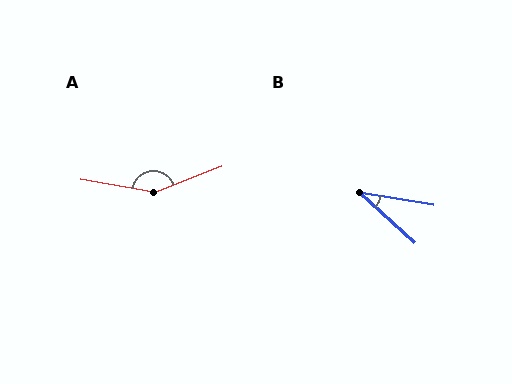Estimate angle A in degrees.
Approximately 149 degrees.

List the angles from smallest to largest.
B (32°), A (149°).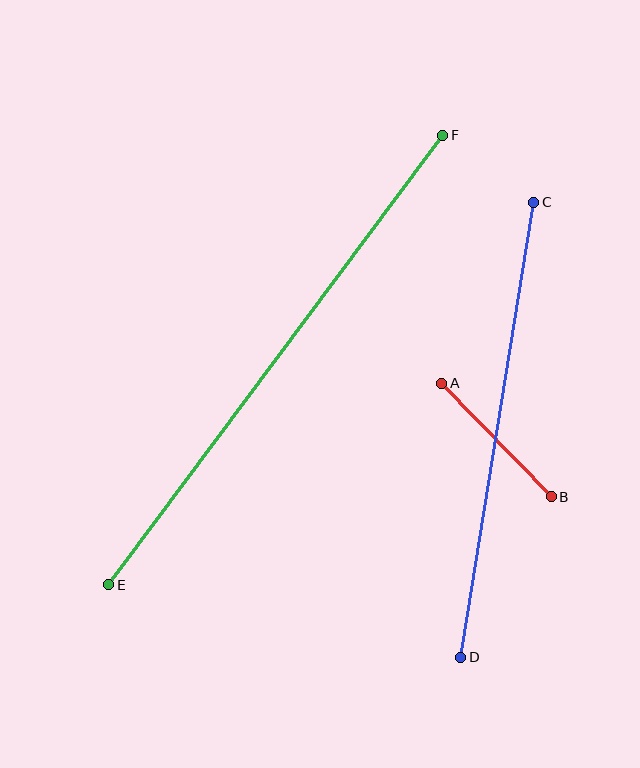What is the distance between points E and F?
The distance is approximately 560 pixels.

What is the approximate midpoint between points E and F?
The midpoint is at approximately (276, 360) pixels.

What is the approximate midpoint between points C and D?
The midpoint is at approximately (497, 430) pixels.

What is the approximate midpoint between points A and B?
The midpoint is at approximately (496, 440) pixels.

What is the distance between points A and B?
The distance is approximately 157 pixels.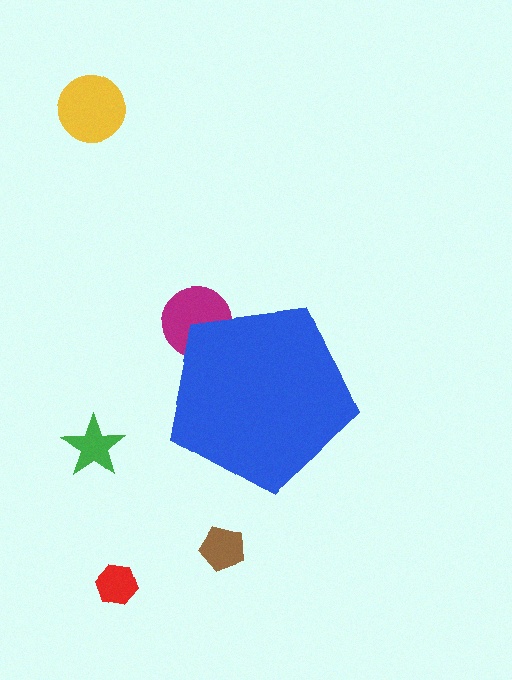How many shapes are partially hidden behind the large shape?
1 shape is partially hidden.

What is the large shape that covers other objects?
A blue pentagon.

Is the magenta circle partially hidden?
Yes, the magenta circle is partially hidden behind the blue pentagon.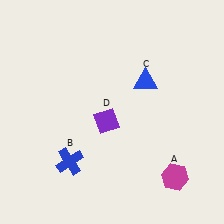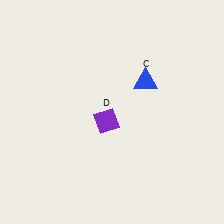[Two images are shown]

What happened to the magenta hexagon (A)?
The magenta hexagon (A) was removed in Image 2. It was in the bottom-right area of Image 1.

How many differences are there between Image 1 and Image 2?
There are 2 differences between the two images.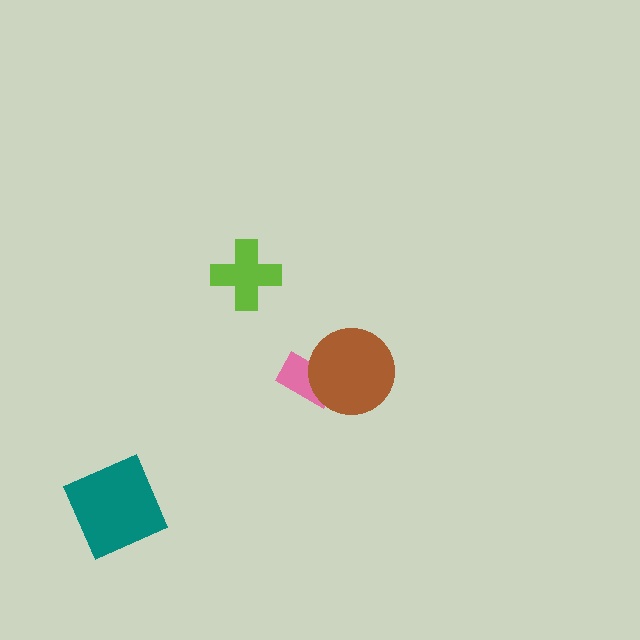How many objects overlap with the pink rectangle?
1 object overlaps with the pink rectangle.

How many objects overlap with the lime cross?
0 objects overlap with the lime cross.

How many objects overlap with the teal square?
0 objects overlap with the teal square.